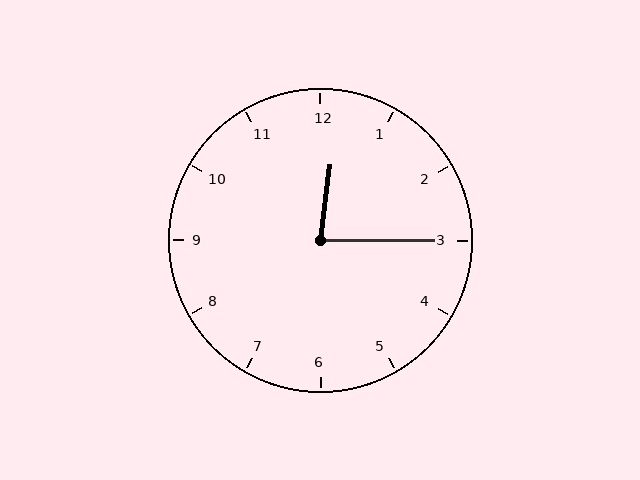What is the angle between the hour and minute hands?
Approximately 82 degrees.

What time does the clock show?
12:15.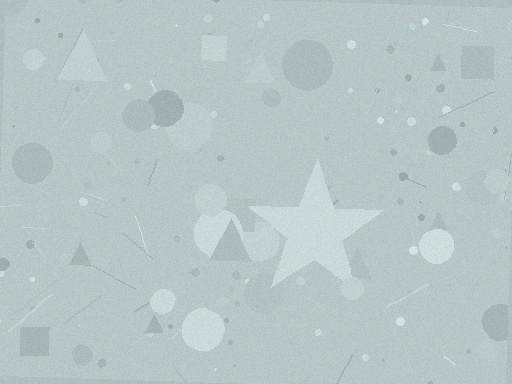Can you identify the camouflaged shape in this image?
The camouflaged shape is a star.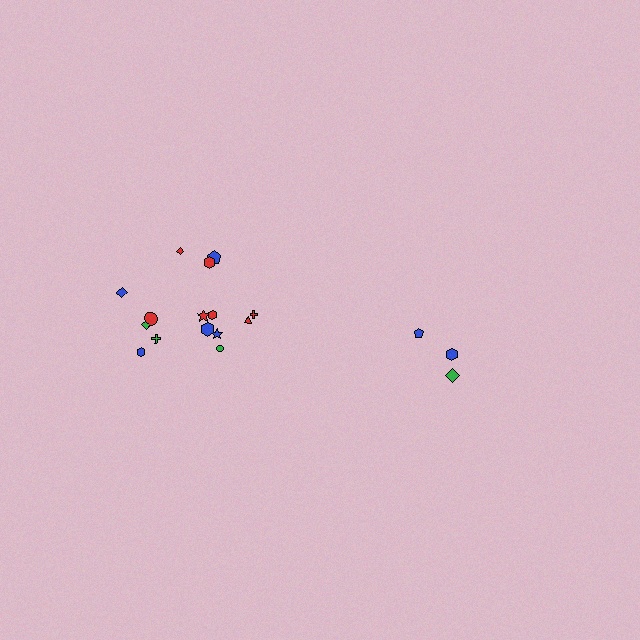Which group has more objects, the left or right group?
The left group.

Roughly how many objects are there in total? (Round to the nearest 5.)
Roughly 20 objects in total.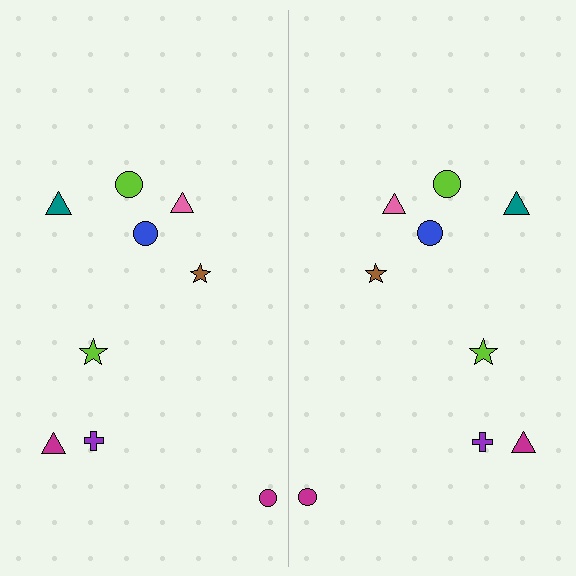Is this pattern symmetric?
Yes, this pattern has bilateral (reflection) symmetry.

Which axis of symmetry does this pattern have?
The pattern has a vertical axis of symmetry running through the center of the image.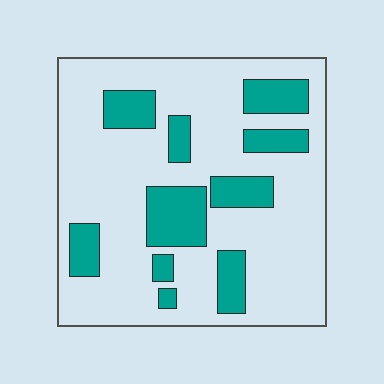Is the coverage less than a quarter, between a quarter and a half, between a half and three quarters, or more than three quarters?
Less than a quarter.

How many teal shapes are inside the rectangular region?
10.